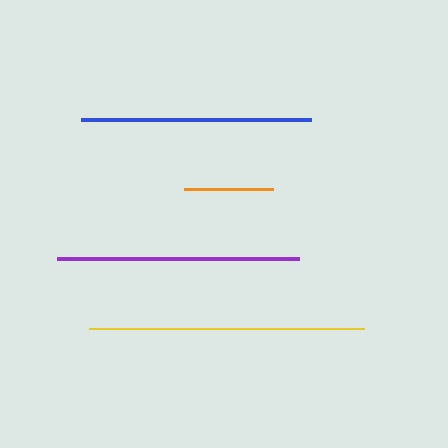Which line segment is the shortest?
The orange line is the shortest at approximately 89 pixels.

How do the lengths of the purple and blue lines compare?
The purple and blue lines are approximately the same length.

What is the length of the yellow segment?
The yellow segment is approximately 275 pixels long.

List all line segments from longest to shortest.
From longest to shortest: yellow, purple, blue, orange.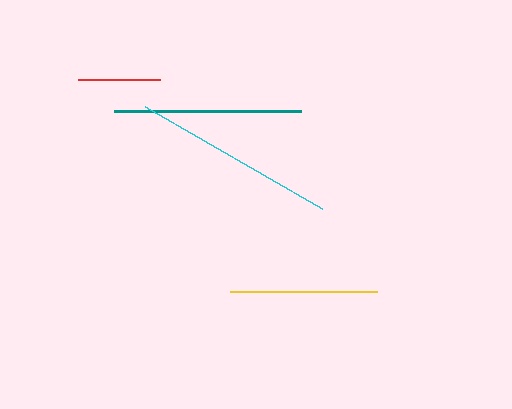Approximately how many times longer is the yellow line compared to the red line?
The yellow line is approximately 1.8 times the length of the red line.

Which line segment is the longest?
The cyan line is the longest at approximately 204 pixels.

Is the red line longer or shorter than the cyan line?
The cyan line is longer than the red line.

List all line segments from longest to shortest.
From longest to shortest: cyan, teal, yellow, red.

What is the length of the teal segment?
The teal segment is approximately 188 pixels long.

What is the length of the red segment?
The red segment is approximately 82 pixels long.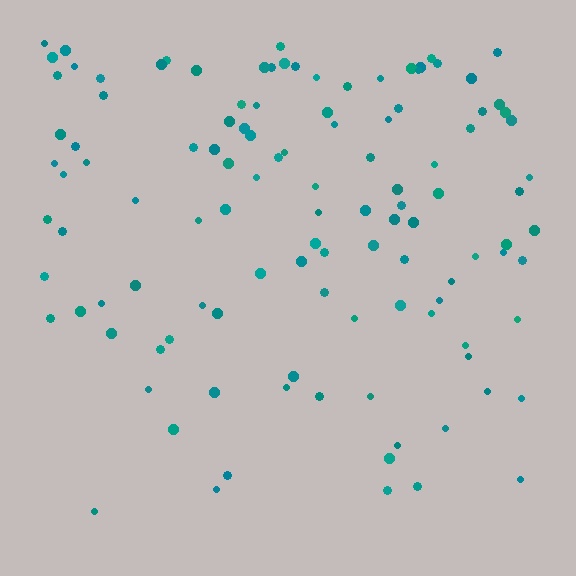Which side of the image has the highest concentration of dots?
The top.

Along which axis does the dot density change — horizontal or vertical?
Vertical.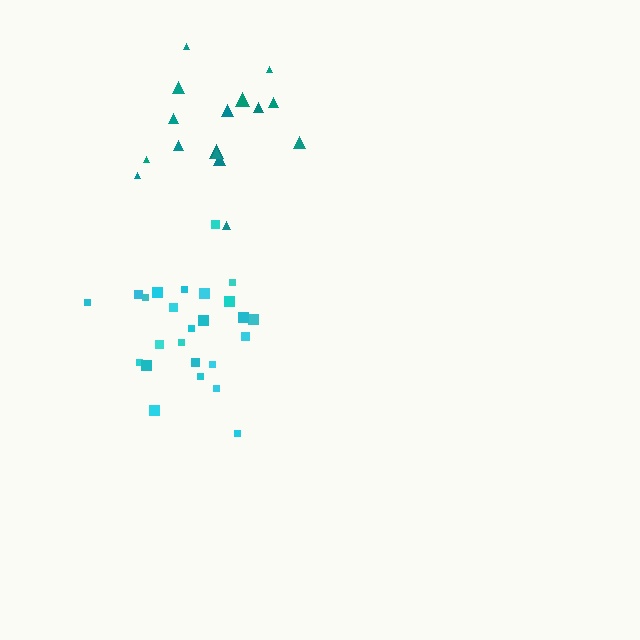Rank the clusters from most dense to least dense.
cyan, teal.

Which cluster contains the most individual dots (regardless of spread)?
Cyan (25).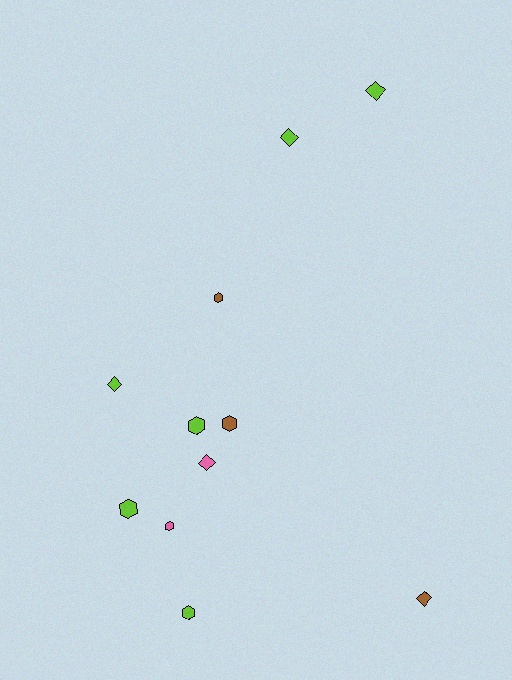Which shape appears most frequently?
Hexagon, with 6 objects.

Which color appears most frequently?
Lime, with 6 objects.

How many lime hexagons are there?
There are 3 lime hexagons.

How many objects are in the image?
There are 11 objects.